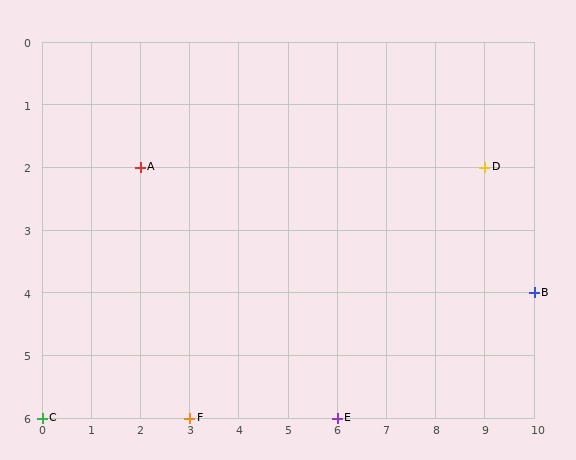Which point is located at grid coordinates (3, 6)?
Point F is at (3, 6).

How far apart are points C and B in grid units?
Points C and B are 10 columns and 2 rows apart (about 10.2 grid units diagonally).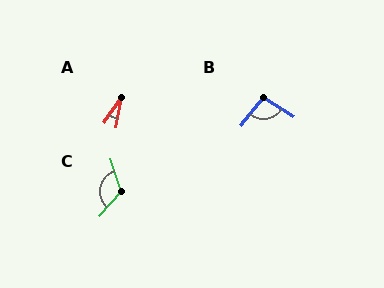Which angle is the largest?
C, at approximately 119 degrees.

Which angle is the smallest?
A, at approximately 24 degrees.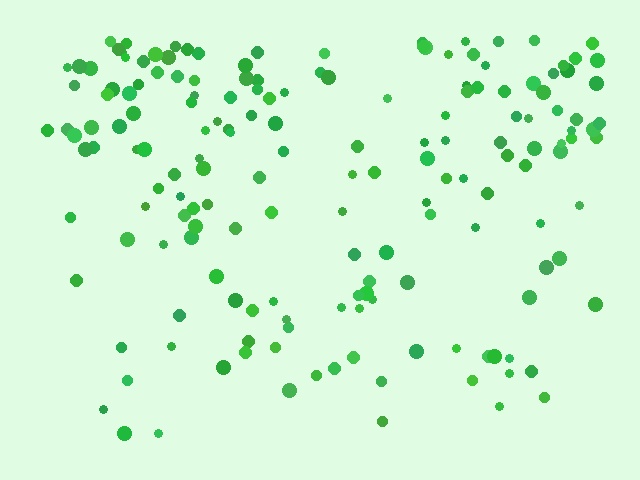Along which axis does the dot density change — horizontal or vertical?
Vertical.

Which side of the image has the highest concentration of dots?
The top.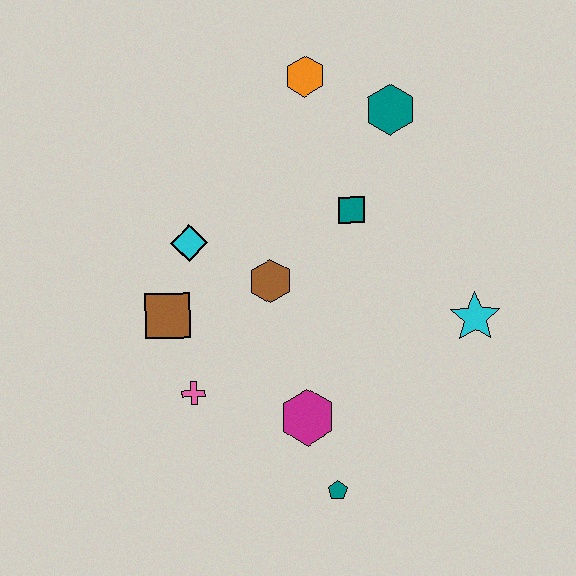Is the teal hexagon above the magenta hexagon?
Yes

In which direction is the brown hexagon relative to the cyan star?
The brown hexagon is to the left of the cyan star.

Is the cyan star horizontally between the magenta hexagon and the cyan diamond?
No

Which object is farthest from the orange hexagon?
The teal pentagon is farthest from the orange hexagon.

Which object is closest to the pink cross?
The brown square is closest to the pink cross.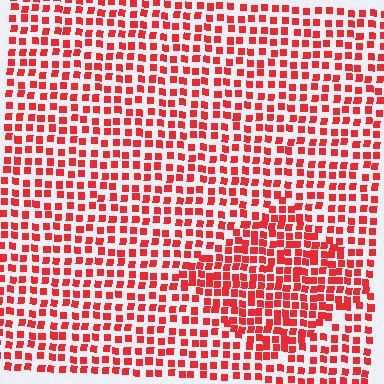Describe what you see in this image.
The image contains small red elements arranged at two different densities. A diamond-shaped region is visible where the elements are more densely packed than the surrounding area.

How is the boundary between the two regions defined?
The boundary is defined by a change in element density (approximately 1.6x ratio). All elements are the same color, size, and shape.